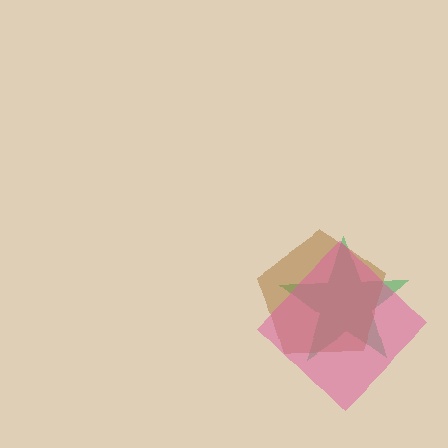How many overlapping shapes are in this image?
There are 3 overlapping shapes in the image.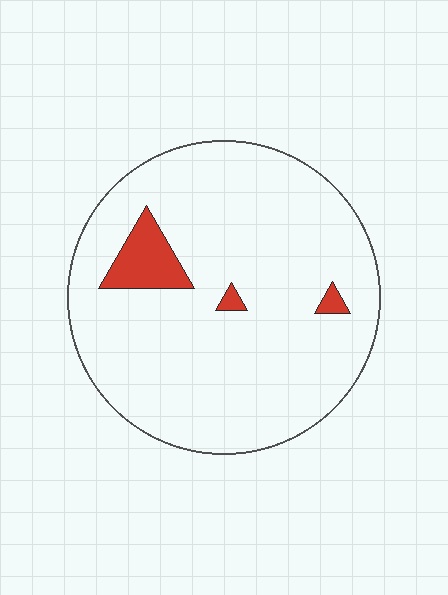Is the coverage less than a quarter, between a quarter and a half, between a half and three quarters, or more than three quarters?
Less than a quarter.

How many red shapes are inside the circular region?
3.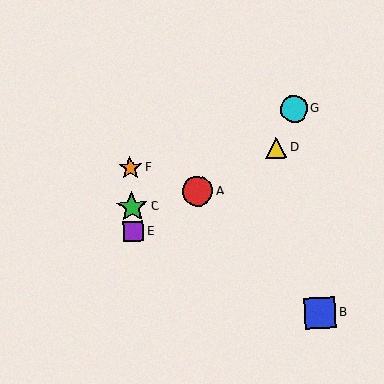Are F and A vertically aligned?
No, F is at x≈130 and A is at x≈198.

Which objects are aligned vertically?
Objects C, E, F are aligned vertically.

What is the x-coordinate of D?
Object D is at x≈276.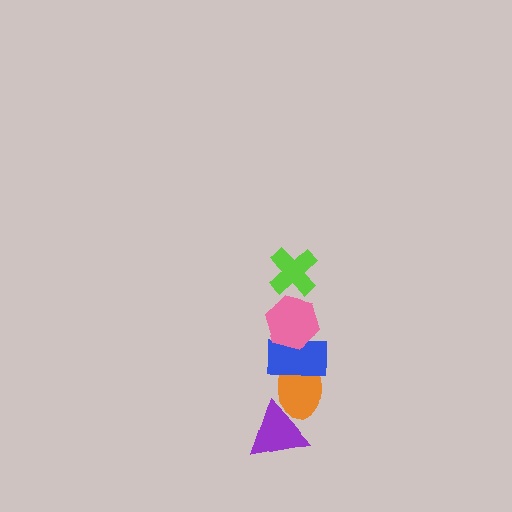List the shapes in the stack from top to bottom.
From top to bottom: the lime cross, the pink hexagon, the blue rectangle, the orange ellipse, the purple triangle.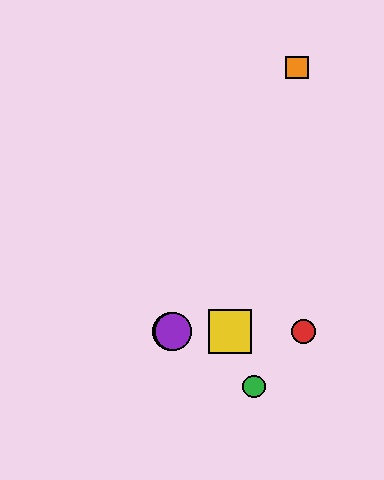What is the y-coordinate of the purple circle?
The purple circle is at y≈331.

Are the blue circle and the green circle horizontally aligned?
No, the blue circle is at y≈331 and the green circle is at y≈387.